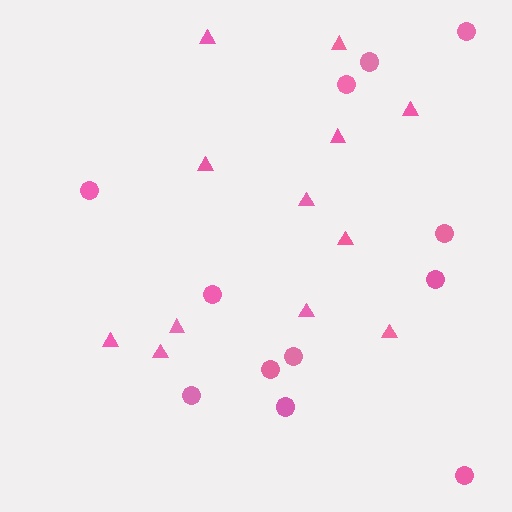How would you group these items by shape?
There are 2 groups: one group of triangles (12) and one group of circles (12).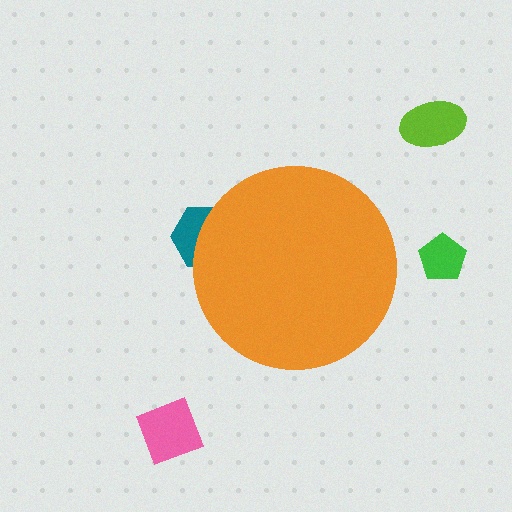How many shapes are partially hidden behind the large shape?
1 shape is partially hidden.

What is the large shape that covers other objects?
An orange circle.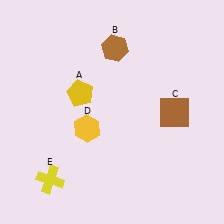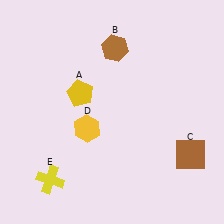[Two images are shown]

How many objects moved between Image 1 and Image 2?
1 object moved between the two images.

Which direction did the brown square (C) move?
The brown square (C) moved down.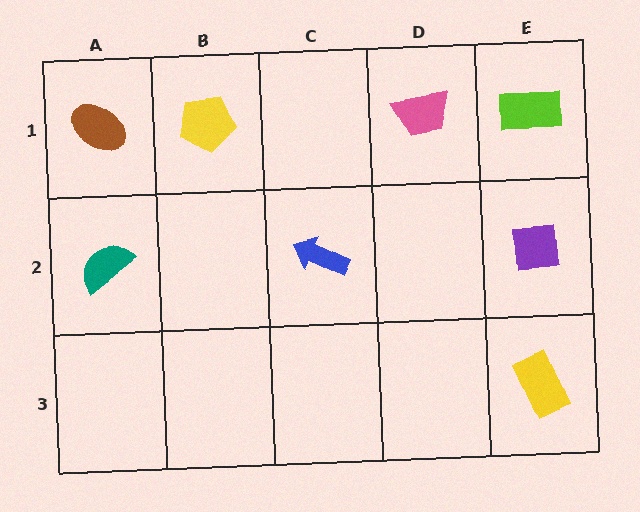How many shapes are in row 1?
4 shapes.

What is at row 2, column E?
A purple square.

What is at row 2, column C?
A blue arrow.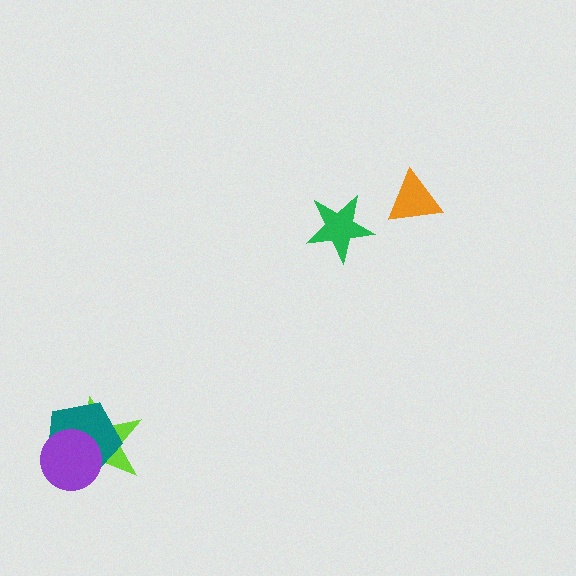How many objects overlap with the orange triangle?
0 objects overlap with the orange triangle.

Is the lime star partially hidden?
Yes, it is partially covered by another shape.